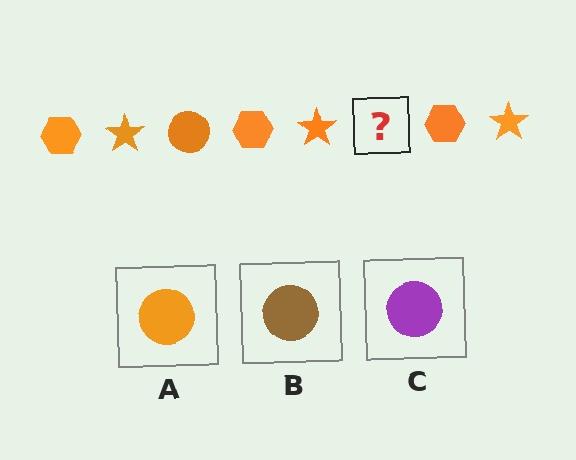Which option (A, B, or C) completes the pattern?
A.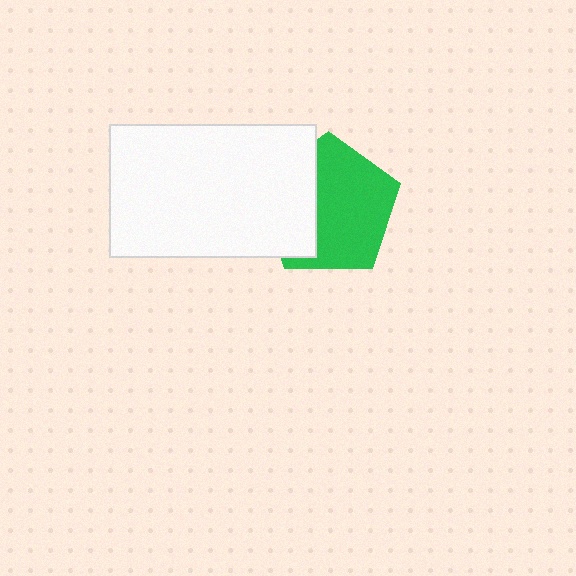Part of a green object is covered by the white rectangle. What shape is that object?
It is a pentagon.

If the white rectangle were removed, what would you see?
You would see the complete green pentagon.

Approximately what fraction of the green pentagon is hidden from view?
Roughly 36% of the green pentagon is hidden behind the white rectangle.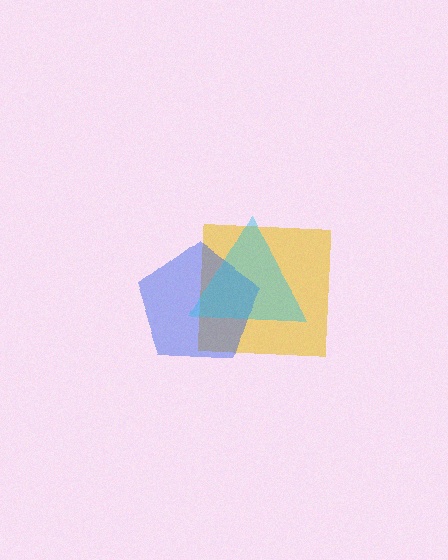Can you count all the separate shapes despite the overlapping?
Yes, there are 3 separate shapes.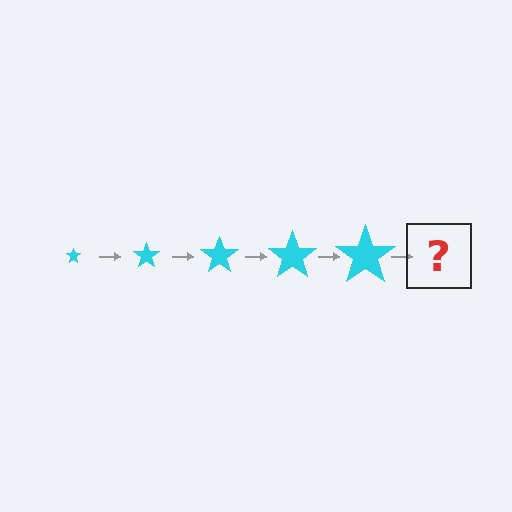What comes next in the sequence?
The next element should be a cyan star, larger than the previous one.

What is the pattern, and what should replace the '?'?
The pattern is that the star gets progressively larger each step. The '?' should be a cyan star, larger than the previous one.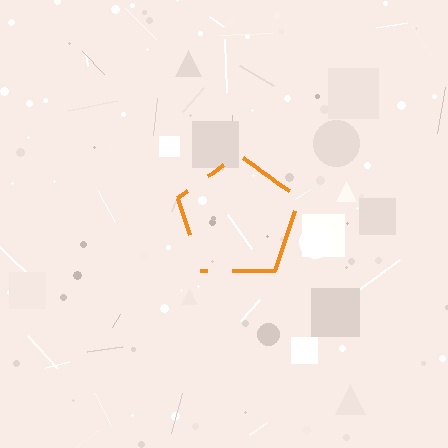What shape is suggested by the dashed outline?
The dashed outline suggests a pentagon.